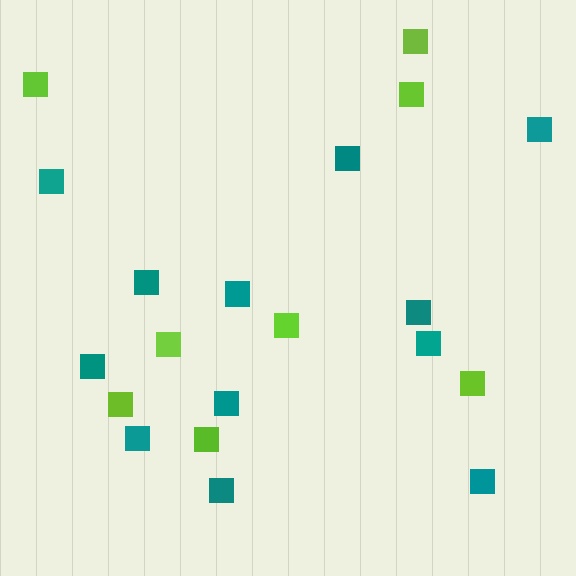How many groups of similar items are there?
There are 2 groups: one group of lime squares (8) and one group of teal squares (12).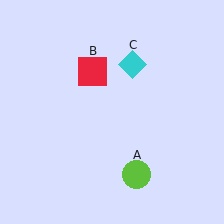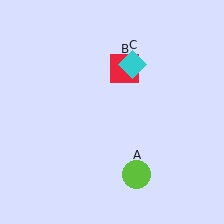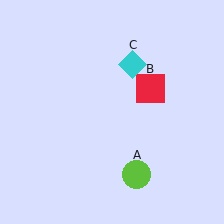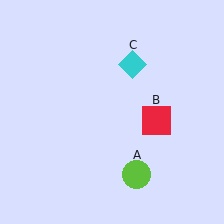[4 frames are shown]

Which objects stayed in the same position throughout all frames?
Lime circle (object A) and cyan diamond (object C) remained stationary.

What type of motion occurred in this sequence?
The red square (object B) rotated clockwise around the center of the scene.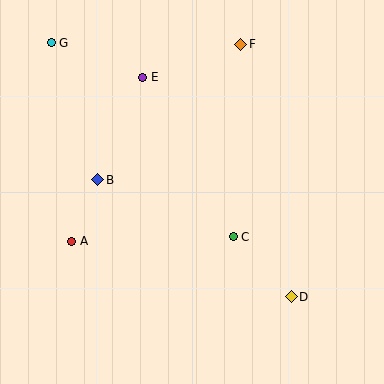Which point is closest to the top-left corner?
Point G is closest to the top-left corner.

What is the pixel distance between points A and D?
The distance between A and D is 226 pixels.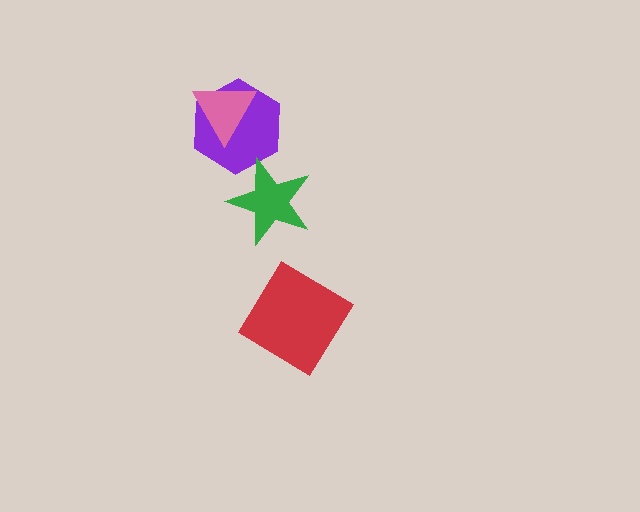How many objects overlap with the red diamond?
0 objects overlap with the red diamond.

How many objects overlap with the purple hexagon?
2 objects overlap with the purple hexagon.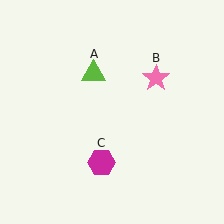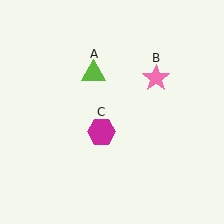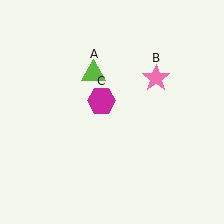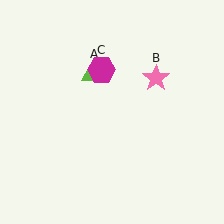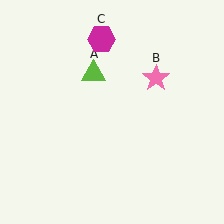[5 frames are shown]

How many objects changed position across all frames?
1 object changed position: magenta hexagon (object C).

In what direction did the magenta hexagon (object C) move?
The magenta hexagon (object C) moved up.